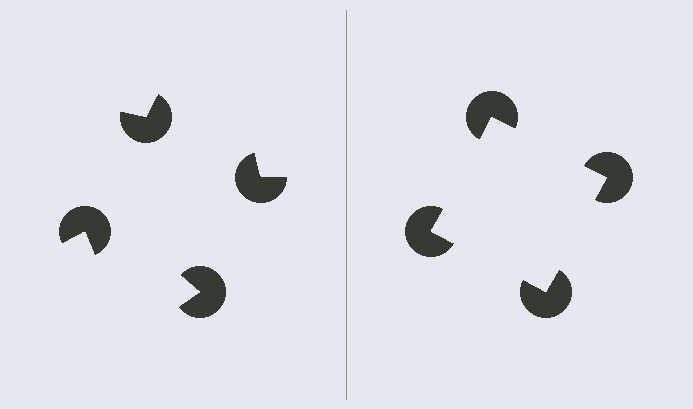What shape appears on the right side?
An illusory square.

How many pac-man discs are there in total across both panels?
8 — 4 on each side.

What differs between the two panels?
The pac-man discs are positioned identically on both sides; only the wedge orientations differ. On the right they align to a square; on the left they are misaligned.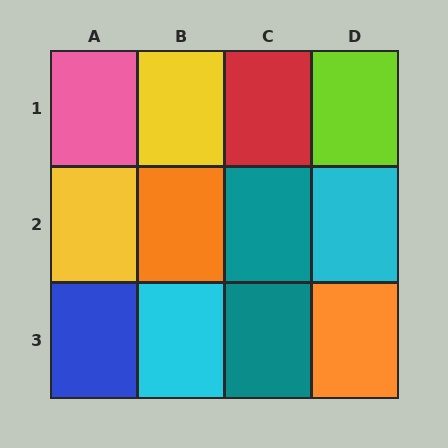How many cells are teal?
2 cells are teal.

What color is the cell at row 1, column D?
Lime.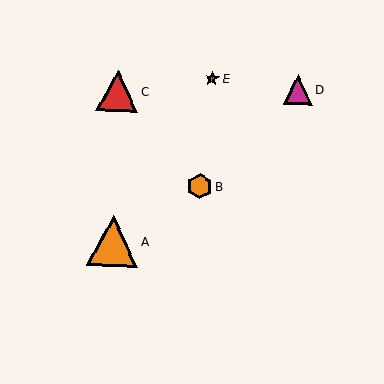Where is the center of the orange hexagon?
The center of the orange hexagon is at (200, 186).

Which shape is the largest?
The orange triangle (labeled A) is the largest.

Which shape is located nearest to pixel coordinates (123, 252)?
The orange triangle (labeled A) at (113, 241) is nearest to that location.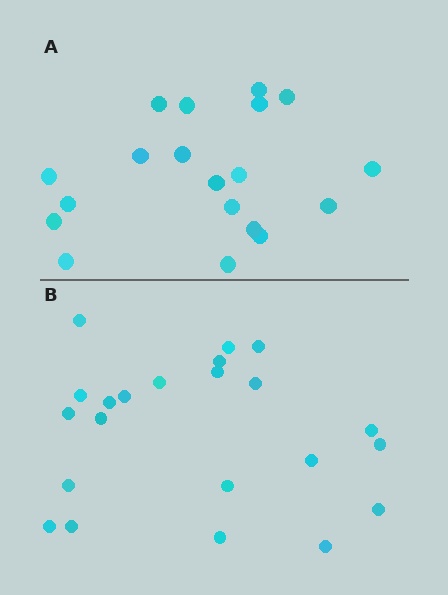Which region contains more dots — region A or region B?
Region B (the bottom region) has more dots.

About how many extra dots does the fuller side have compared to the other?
Region B has just a few more — roughly 2 or 3 more dots than region A.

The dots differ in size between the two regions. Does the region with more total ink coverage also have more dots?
No. Region A has more total ink coverage because its dots are larger, but region B actually contains more individual dots. Total area can be misleading — the number of items is what matters here.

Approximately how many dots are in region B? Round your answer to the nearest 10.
About 20 dots. (The exact count is 22, which rounds to 20.)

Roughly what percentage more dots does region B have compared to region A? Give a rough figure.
About 15% more.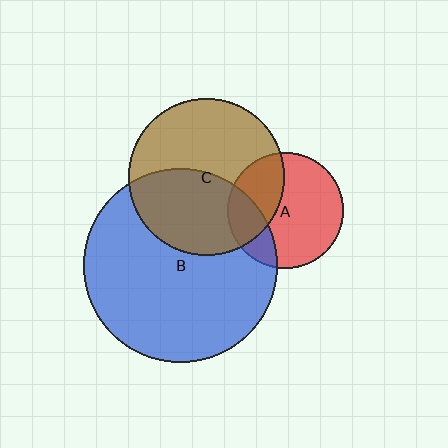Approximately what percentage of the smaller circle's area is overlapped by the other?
Approximately 35%.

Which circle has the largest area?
Circle B (blue).